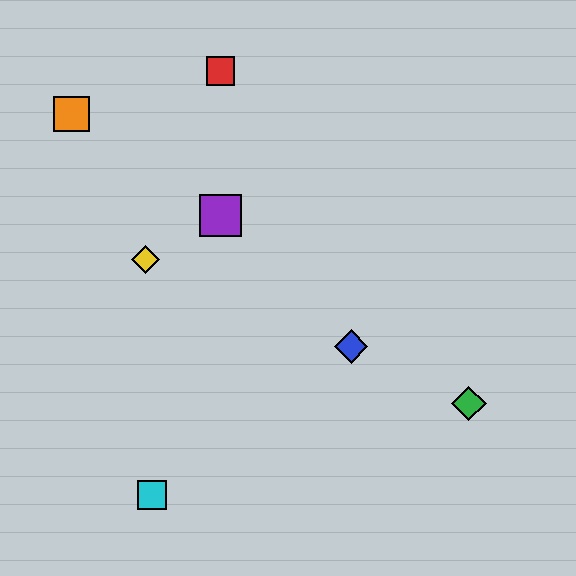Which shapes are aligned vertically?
The red square, the purple square are aligned vertically.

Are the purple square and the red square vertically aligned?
Yes, both are at x≈220.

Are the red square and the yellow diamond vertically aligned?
No, the red square is at x≈220 and the yellow diamond is at x≈146.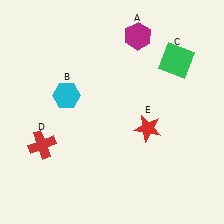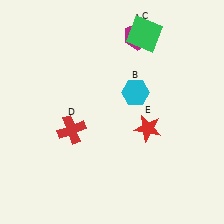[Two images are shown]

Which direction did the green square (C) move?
The green square (C) moved left.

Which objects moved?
The objects that moved are: the cyan hexagon (B), the green square (C), the red cross (D).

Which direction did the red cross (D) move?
The red cross (D) moved right.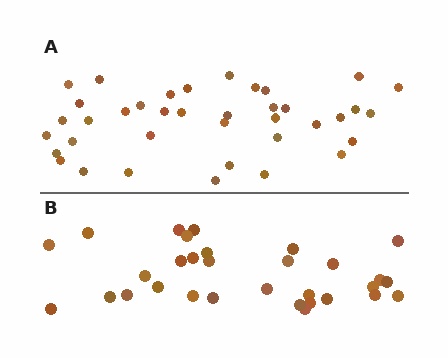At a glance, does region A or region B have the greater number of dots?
Region A (the top region) has more dots.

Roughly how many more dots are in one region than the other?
Region A has roughly 8 or so more dots than region B.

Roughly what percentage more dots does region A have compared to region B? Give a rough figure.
About 25% more.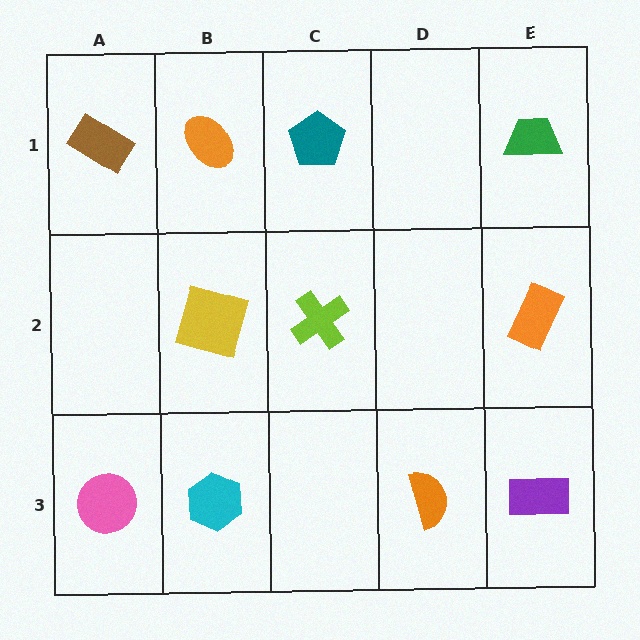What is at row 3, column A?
A pink circle.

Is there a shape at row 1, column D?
No, that cell is empty.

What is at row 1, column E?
A green trapezoid.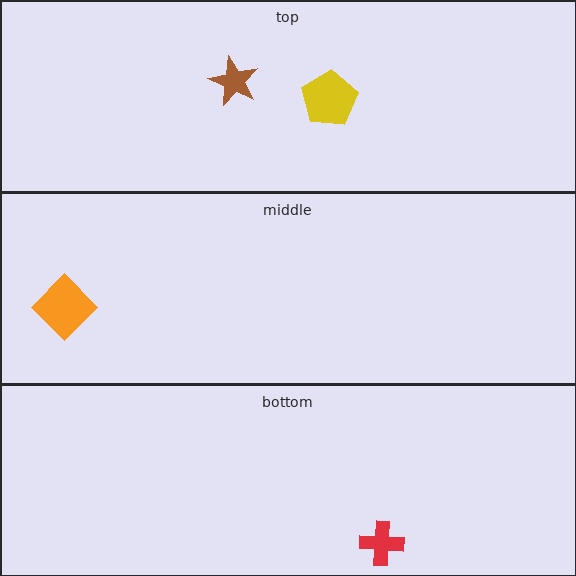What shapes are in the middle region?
The orange diamond.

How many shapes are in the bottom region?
1.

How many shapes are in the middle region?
1.